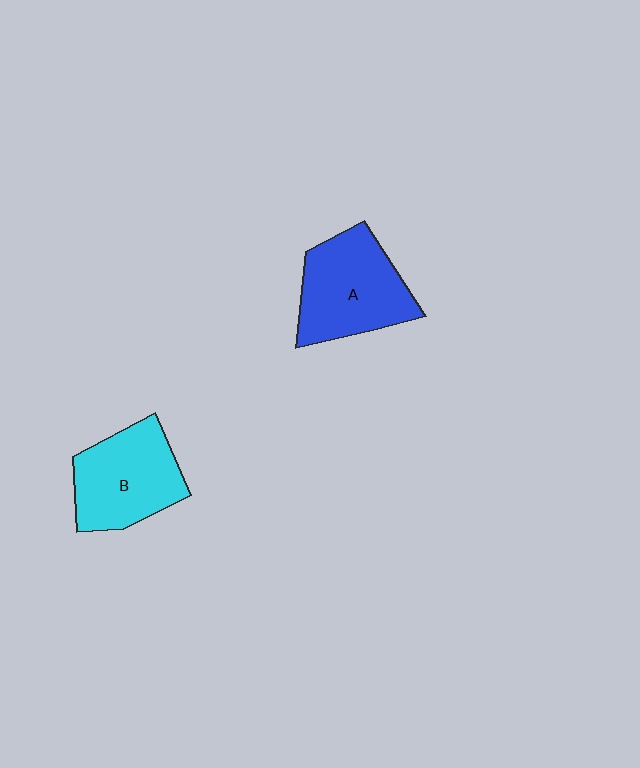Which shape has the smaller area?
Shape B (cyan).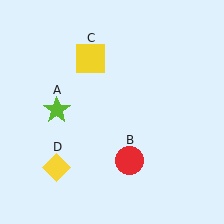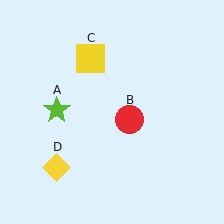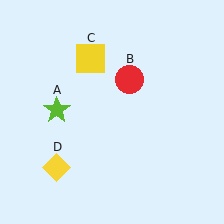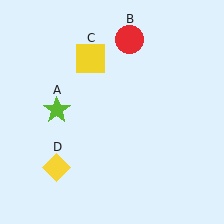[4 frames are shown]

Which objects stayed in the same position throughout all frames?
Lime star (object A) and yellow square (object C) and yellow diamond (object D) remained stationary.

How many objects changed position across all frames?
1 object changed position: red circle (object B).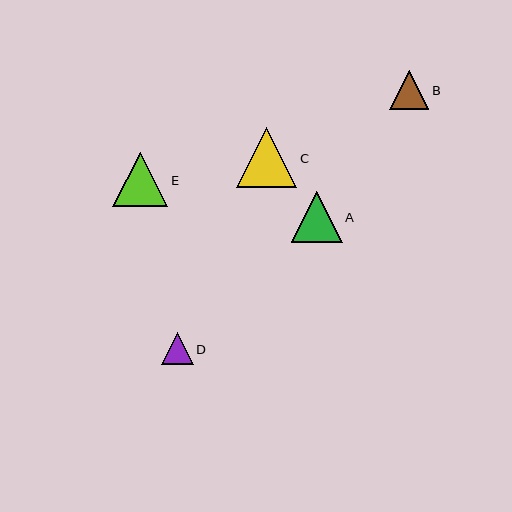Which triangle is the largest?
Triangle C is the largest with a size of approximately 60 pixels.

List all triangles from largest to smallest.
From largest to smallest: C, E, A, B, D.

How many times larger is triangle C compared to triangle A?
Triangle C is approximately 1.2 times the size of triangle A.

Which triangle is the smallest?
Triangle D is the smallest with a size of approximately 32 pixels.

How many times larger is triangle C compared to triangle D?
Triangle C is approximately 1.9 times the size of triangle D.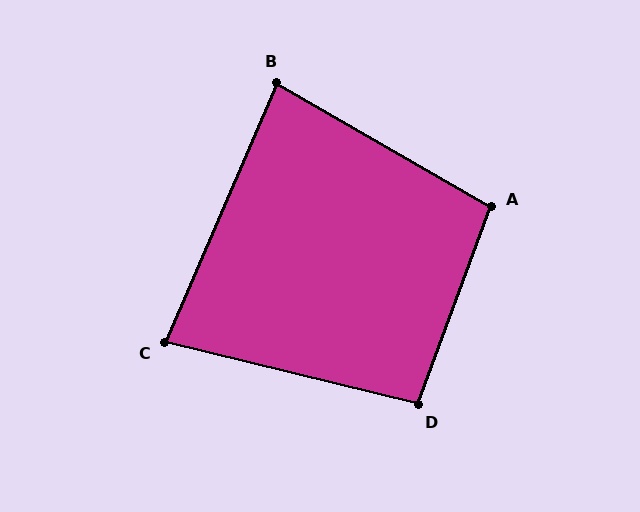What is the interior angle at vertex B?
Approximately 84 degrees (acute).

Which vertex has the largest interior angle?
A, at approximately 100 degrees.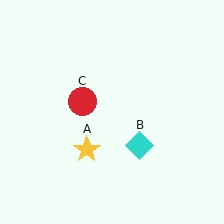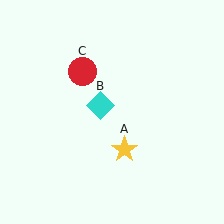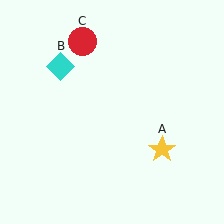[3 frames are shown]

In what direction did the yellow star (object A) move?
The yellow star (object A) moved right.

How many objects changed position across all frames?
3 objects changed position: yellow star (object A), cyan diamond (object B), red circle (object C).